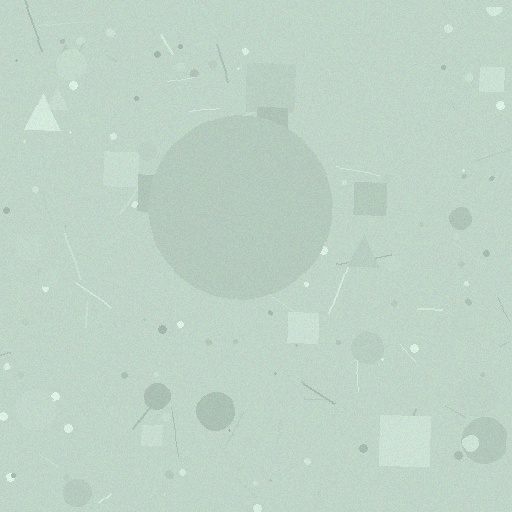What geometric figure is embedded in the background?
A circle is embedded in the background.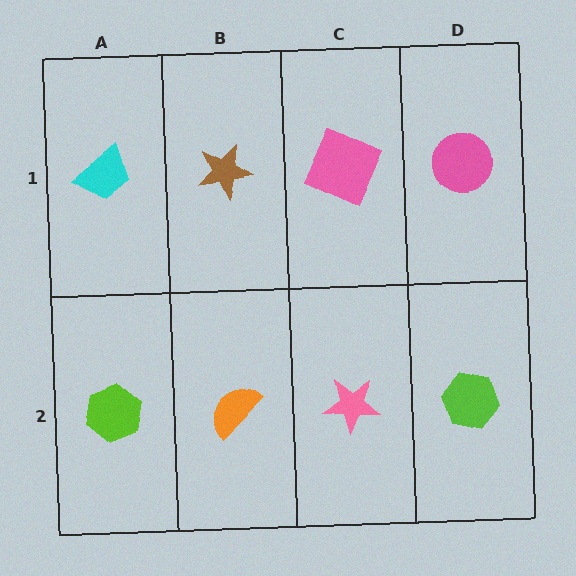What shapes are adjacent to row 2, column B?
A brown star (row 1, column B), a lime hexagon (row 2, column A), a pink star (row 2, column C).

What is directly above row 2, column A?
A cyan trapezoid.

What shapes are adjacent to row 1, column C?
A pink star (row 2, column C), a brown star (row 1, column B), a pink circle (row 1, column D).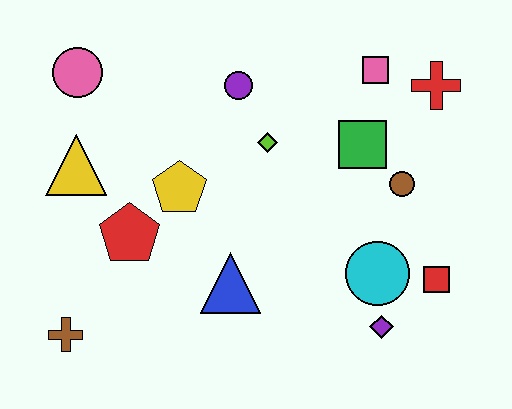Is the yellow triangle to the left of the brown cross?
No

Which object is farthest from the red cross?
The brown cross is farthest from the red cross.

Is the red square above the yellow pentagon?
No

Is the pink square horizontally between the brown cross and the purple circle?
No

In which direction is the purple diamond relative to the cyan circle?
The purple diamond is below the cyan circle.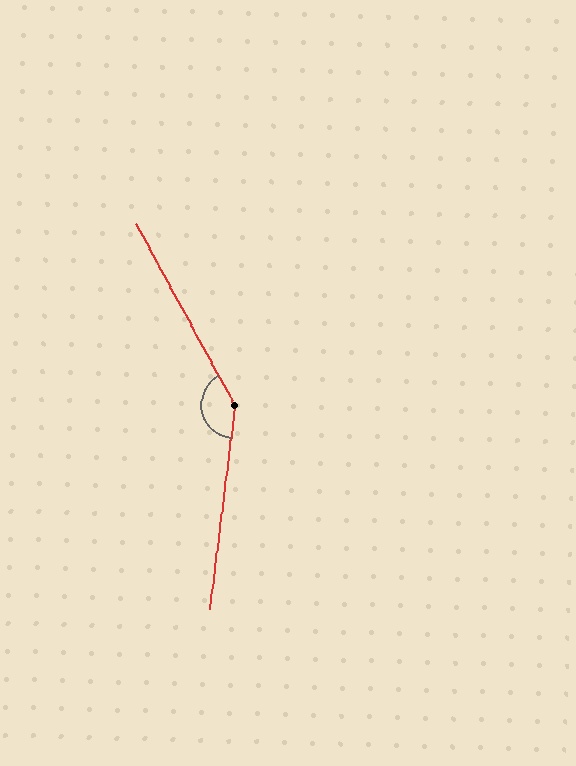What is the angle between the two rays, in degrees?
Approximately 144 degrees.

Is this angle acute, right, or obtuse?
It is obtuse.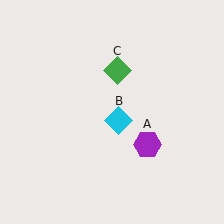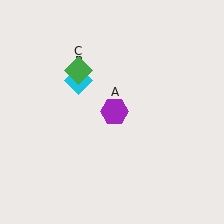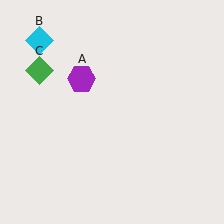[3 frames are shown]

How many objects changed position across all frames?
3 objects changed position: purple hexagon (object A), cyan diamond (object B), green diamond (object C).